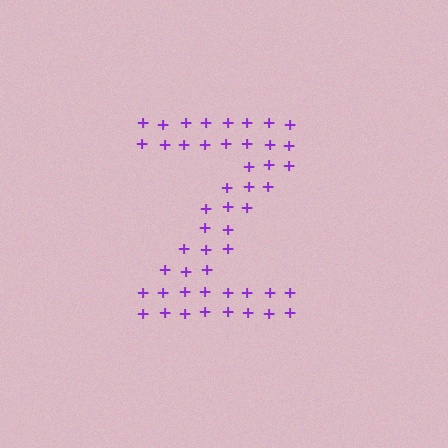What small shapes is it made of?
It is made of small plus signs.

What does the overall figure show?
The overall figure shows the letter Z.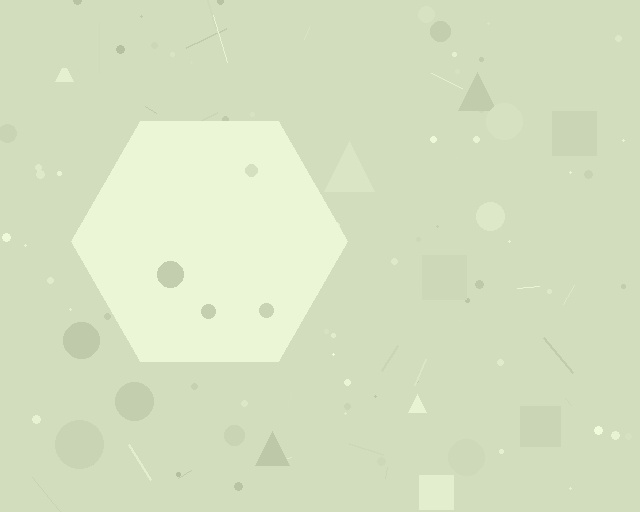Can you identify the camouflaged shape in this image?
The camouflaged shape is a hexagon.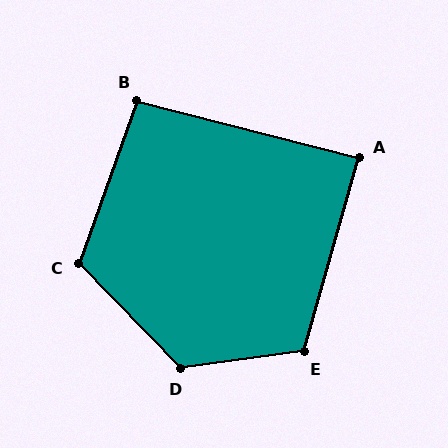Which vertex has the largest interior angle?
D, at approximately 126 degrees.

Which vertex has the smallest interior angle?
A, at approximately 88 degrees.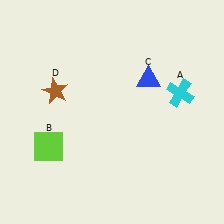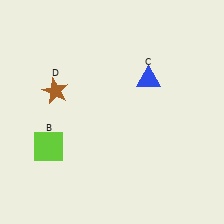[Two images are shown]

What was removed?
The cyan cross (A) was removed in Image 2.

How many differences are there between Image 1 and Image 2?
There is 1 difference between the two images.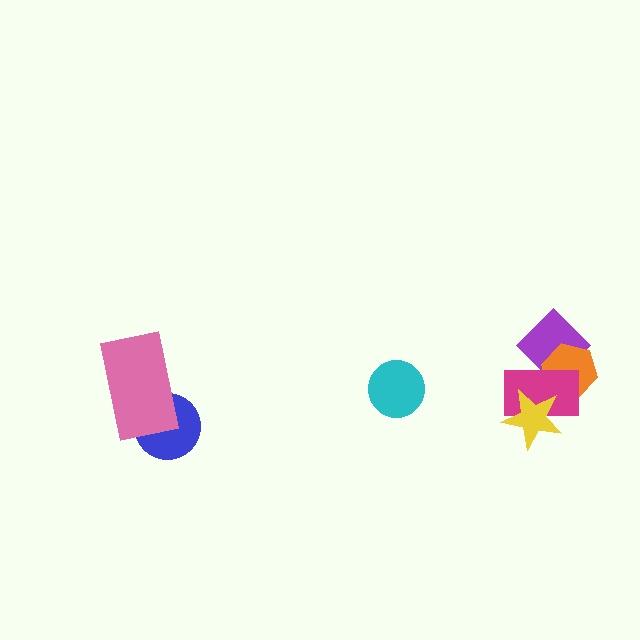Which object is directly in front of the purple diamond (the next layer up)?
The orange hexagon is directly in front of the purple diamond.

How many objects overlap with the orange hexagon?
2 objects overlap with the orange hexagon.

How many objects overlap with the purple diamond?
2 objects overlap with the purple diamond.